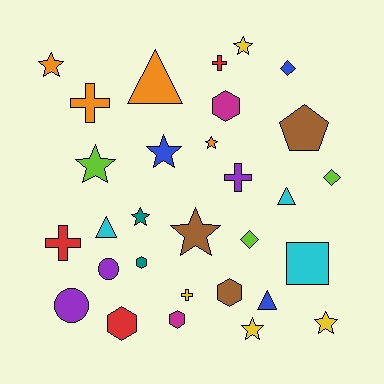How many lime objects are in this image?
There are 3 lime objects.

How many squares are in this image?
There is 1 square.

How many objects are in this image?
There are 30 objects.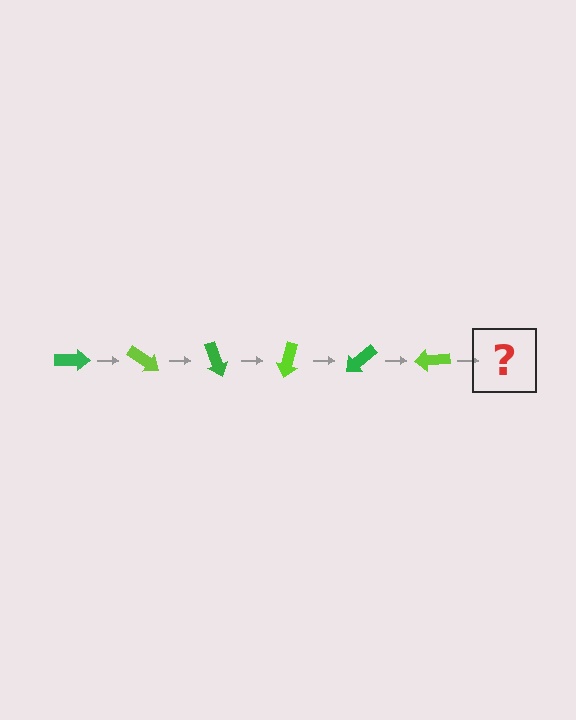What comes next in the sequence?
The next element should be a green arrow, rotated 210 degrees from the start.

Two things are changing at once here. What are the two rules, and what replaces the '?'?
The two rules are that it rotates 35 degrees each step and the color cycles through green and lime. The '?' should be a green arrow, rotated 210 degrees from the start.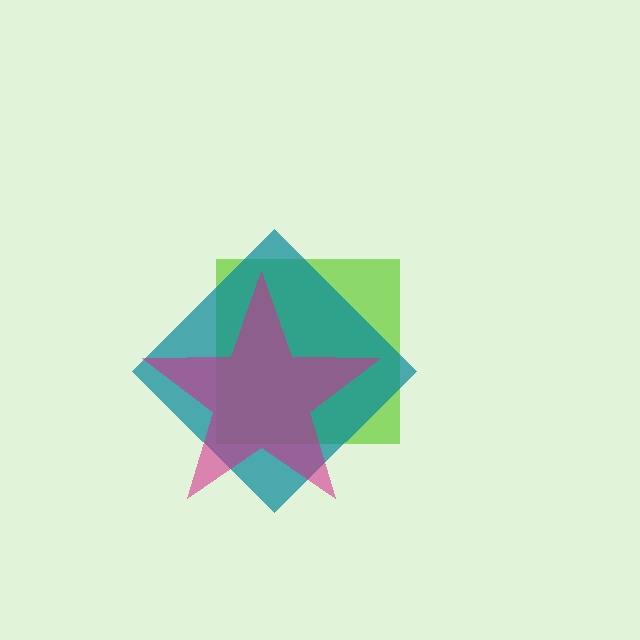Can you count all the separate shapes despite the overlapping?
Yes, there are 3 separate shapes.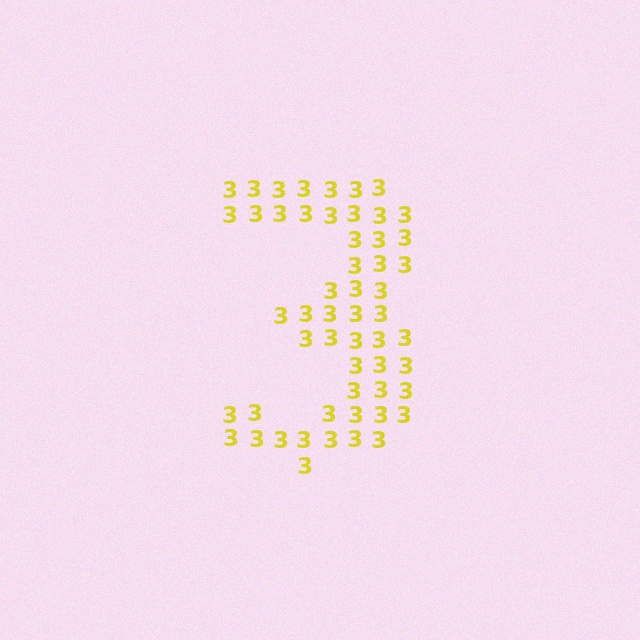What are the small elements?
The small elements are digit 3's.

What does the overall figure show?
The overall figure shows the digit 3.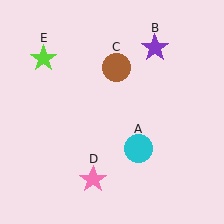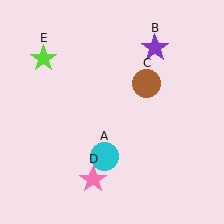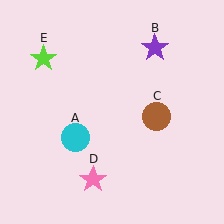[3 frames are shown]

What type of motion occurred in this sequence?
The cyan circle (object A), brown circle (object C) rotated clockwise around the center of the scene.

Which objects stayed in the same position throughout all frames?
Purple star (object B) and pink star (object D) and lime star (object E) remained stationary.